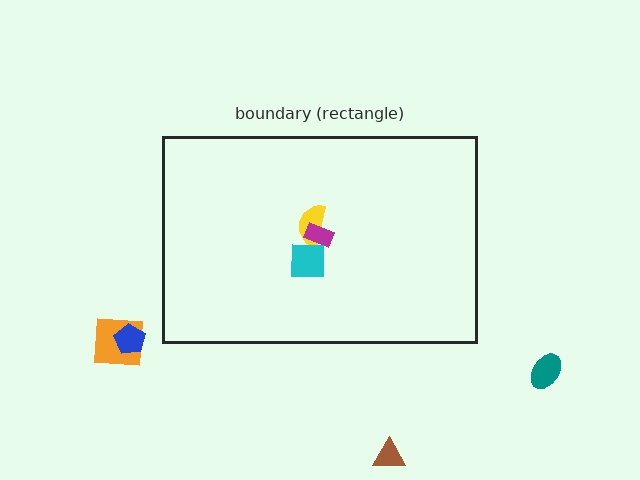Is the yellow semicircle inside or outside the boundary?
Inside.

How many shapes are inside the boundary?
3 inside, 4 outside.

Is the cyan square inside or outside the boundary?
Inside.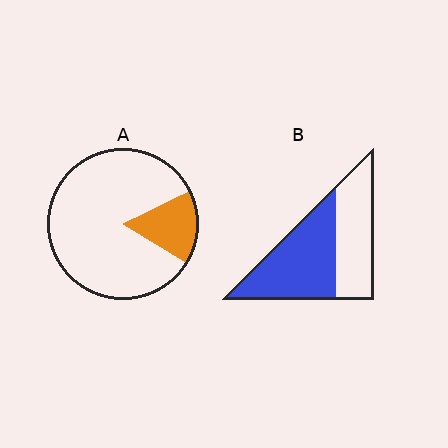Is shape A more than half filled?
No.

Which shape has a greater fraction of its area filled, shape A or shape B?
Shape B.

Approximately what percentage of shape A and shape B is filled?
A is approximately 15% and B is approximately 55%.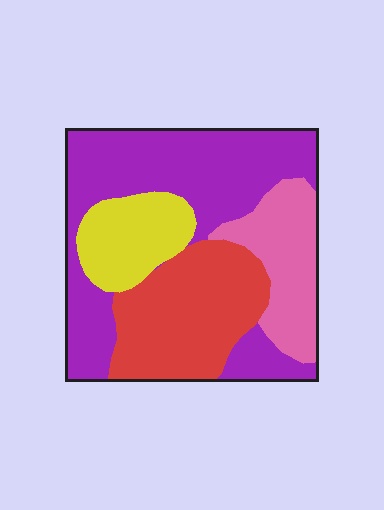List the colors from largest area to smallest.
From largest to smallest: purple, red, pink, yellow.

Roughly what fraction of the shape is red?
Red covers about 25% of the shape.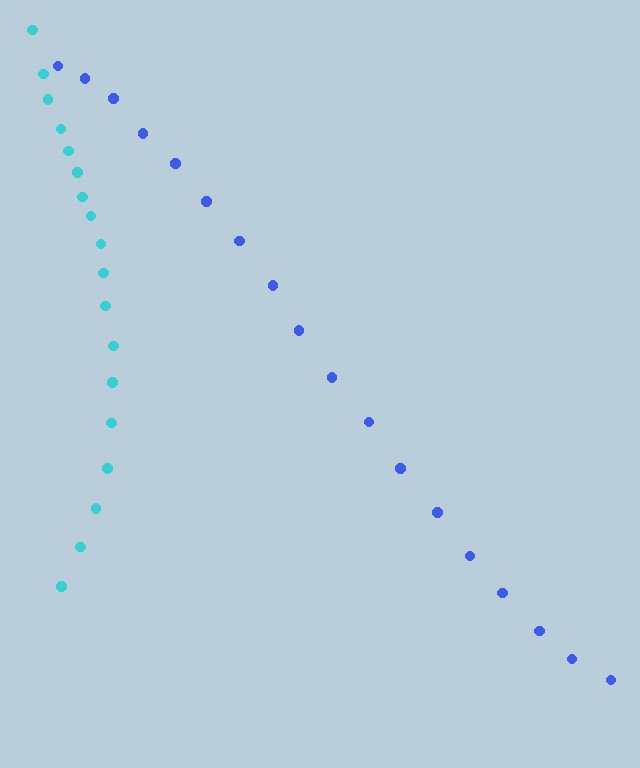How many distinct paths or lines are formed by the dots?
There are 2 distinct paths.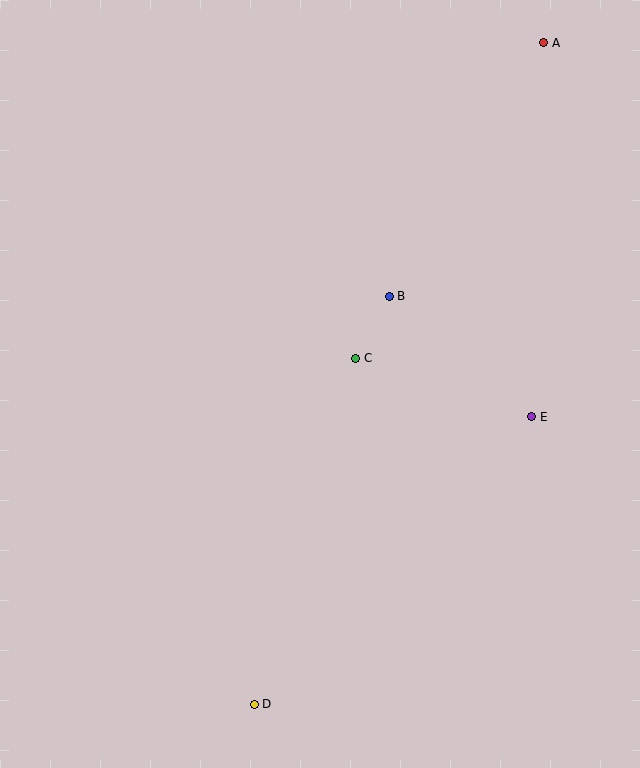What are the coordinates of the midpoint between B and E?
The midpoint between B and E is at (461, 357).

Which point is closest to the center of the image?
Point C at (356, 358) is closest to the center.